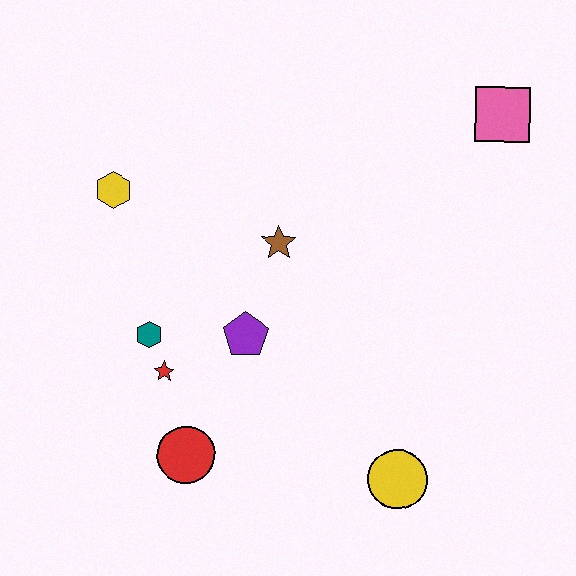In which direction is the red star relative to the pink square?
The red star is to the left of the pink square.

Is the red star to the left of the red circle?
Yes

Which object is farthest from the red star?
The pink square is farthest from the red star.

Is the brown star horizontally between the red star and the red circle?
No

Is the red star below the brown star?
Yes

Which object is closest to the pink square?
The brown star is closest to the pink square.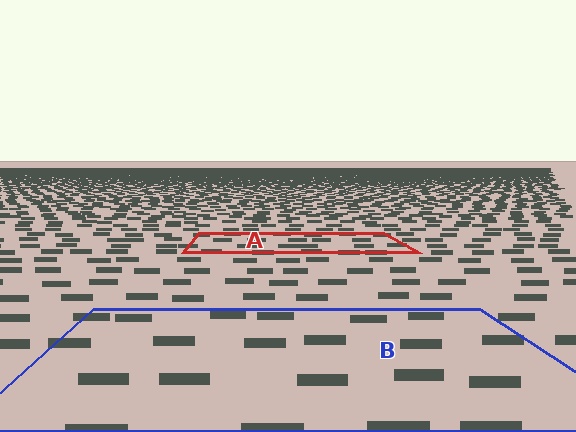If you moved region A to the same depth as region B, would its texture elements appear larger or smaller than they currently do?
They would appear larger. At a closer depth, the same texture elements are projected at a bigger on-screen size.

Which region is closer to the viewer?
Region B is closer. The texture elements there are larger and more spread out.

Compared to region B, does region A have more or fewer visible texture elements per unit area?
Region A has more texture elements per unit area — they are packed more densely because it is farther away.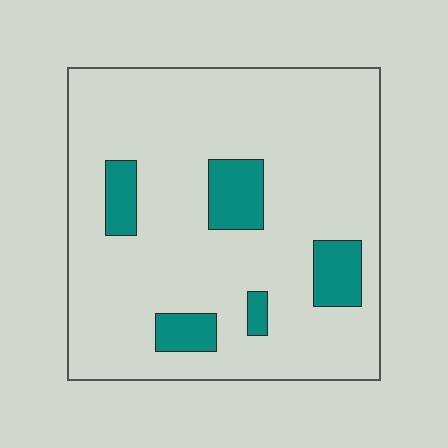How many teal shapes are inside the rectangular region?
5.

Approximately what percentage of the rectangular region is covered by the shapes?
Approximately 15%.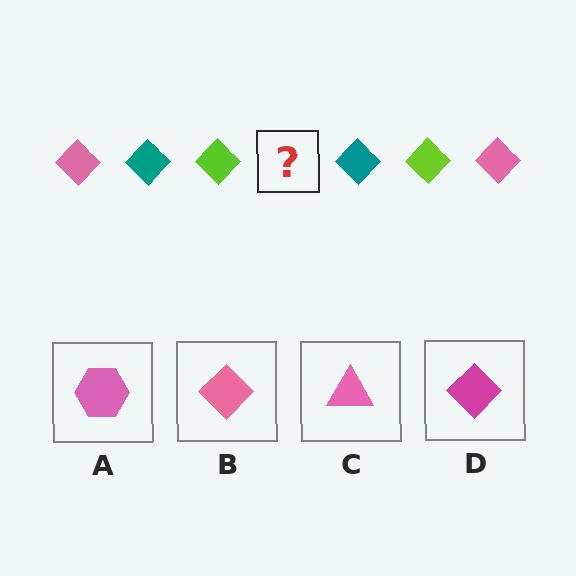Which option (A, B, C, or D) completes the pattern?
B.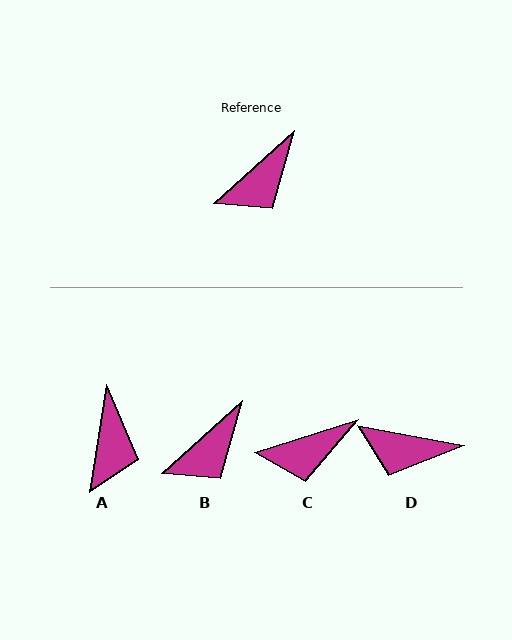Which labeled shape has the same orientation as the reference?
B.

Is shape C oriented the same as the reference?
No, it is off by about 25 degrees.